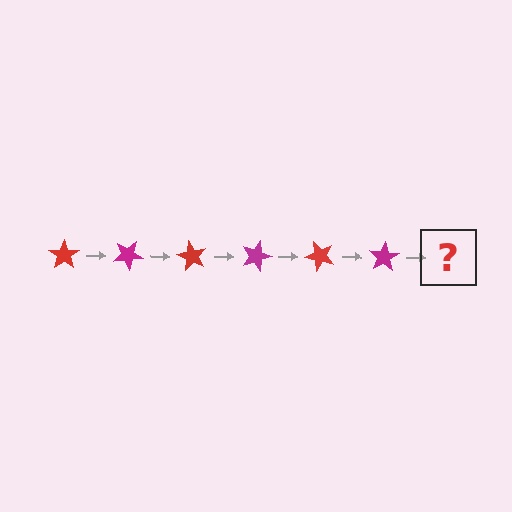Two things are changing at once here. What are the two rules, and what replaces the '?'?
The two rules are that it rotates 30 degrees each step and the color cycles through red and magenta. The '?' should be a red star, rotated 180 degrees from the start.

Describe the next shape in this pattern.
It should be a red star, rotated 180 degrees from the start.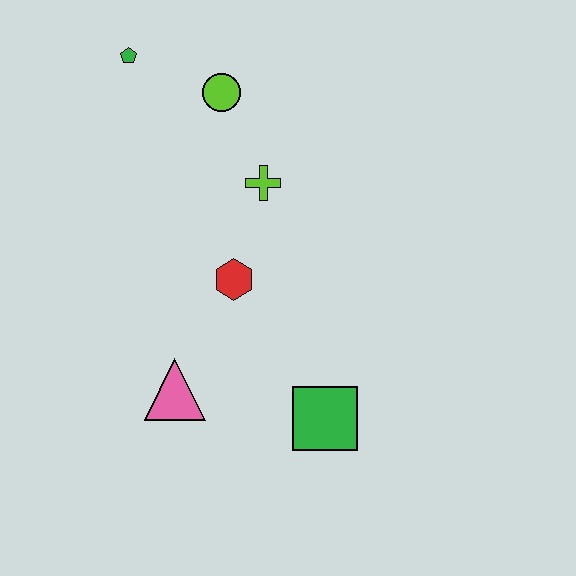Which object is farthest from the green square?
The green pentagon is farthest from the green square.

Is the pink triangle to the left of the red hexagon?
Yes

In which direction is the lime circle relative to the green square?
The lime circle is above the green square.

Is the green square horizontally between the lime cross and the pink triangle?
No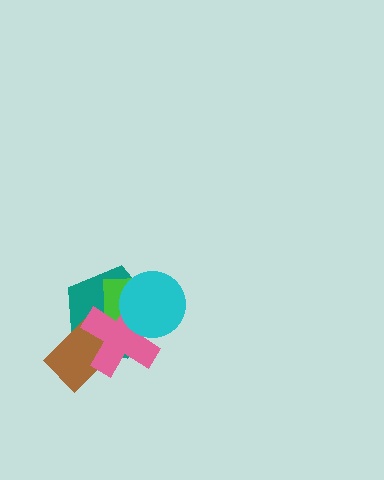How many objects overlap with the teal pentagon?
4 objects overlap with the teal pentagon.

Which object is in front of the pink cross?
The cyan circle is in front of the pink cross.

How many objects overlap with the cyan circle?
3 objects overlap with the cyan circle.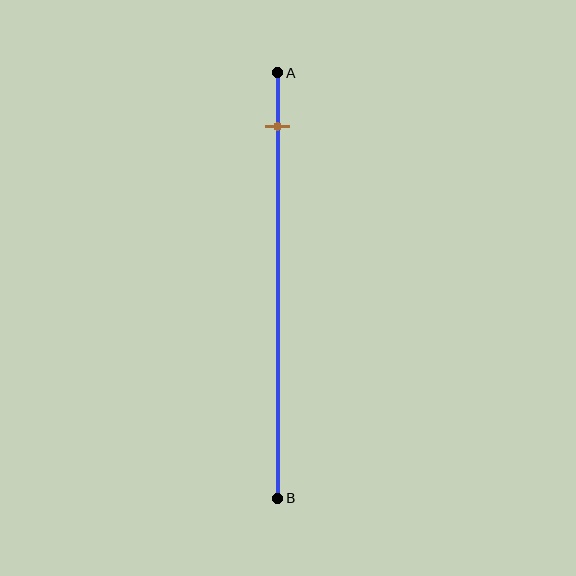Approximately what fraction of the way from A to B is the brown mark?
The brown mark is approximately 15% of the way from A to B.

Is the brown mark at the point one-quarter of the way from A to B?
No, the mark is at about 15% from A, not at the 25% one-quarter point.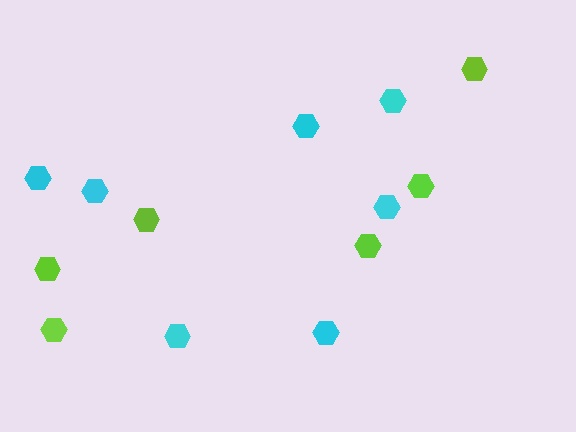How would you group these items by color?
There are 2 groups: one group of lime hexagons (6) and one group of cyan hexagons (7).